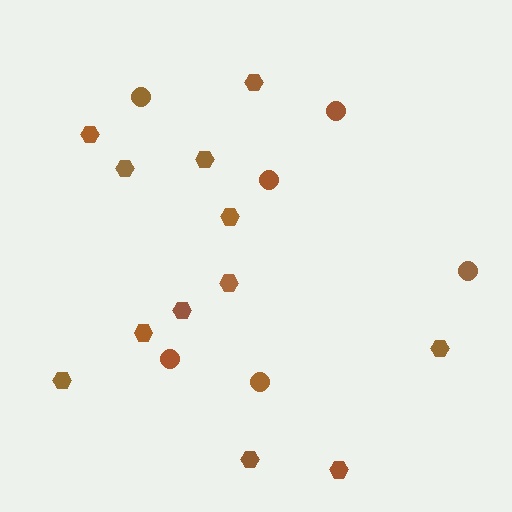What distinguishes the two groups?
There are 2 groups: one group of hexagons (12) and one group of circles (6).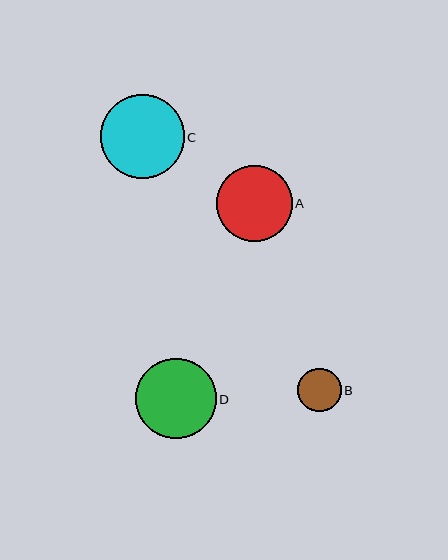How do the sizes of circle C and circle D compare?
Circle C and circle D are approximately the same size.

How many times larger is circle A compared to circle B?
Circle A is approximately 1.7 times the size of circle B.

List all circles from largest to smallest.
From largest to smallest: C, D, A, B.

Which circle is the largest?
Circle C is the largest with a size of approximately 84 pixels.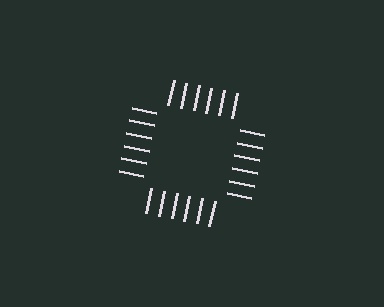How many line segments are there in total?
24 — 6 along each of the 4 edges.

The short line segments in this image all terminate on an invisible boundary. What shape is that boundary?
An illusory square — the line segments terminate on its edges but no continuous stroke is drawn.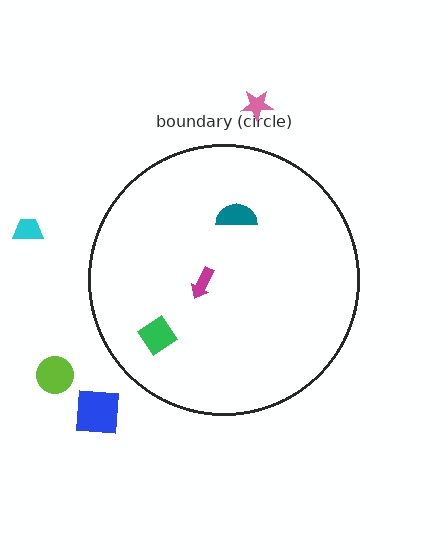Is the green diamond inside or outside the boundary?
Inside.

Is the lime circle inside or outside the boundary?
Outside.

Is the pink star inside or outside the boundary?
Outside.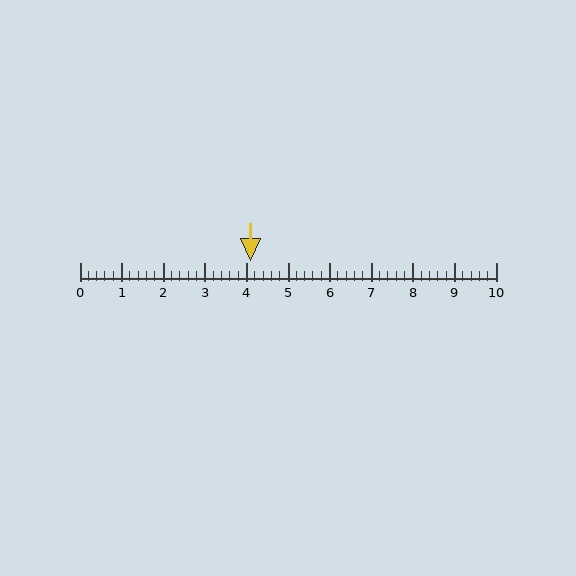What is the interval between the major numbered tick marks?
The major tick marks are spaced 1 units apart.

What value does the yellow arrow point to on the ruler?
The yellow arrow points to approximately 4.1.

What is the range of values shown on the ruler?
The ruler shows values from 0 to 10.